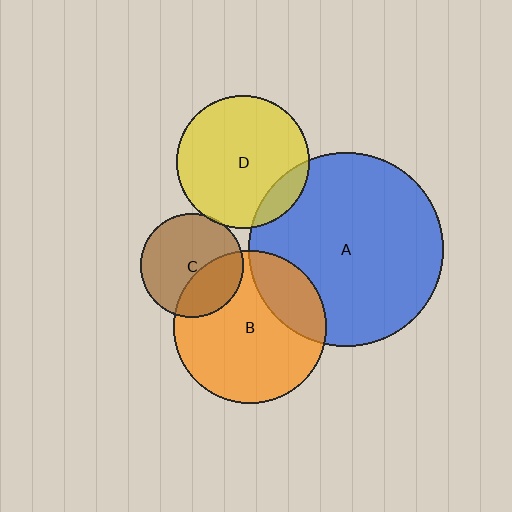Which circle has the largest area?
Circle A (blue).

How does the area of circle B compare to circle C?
Approximately 2.2 times.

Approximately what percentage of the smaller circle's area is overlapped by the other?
Approximately 25%.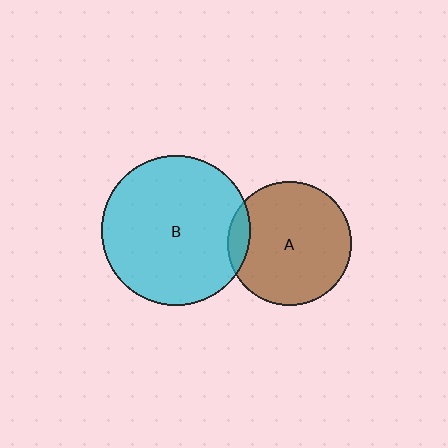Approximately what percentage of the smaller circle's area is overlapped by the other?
Approximately 10%.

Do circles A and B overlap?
Yes.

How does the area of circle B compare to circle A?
Approximately 1.4 times.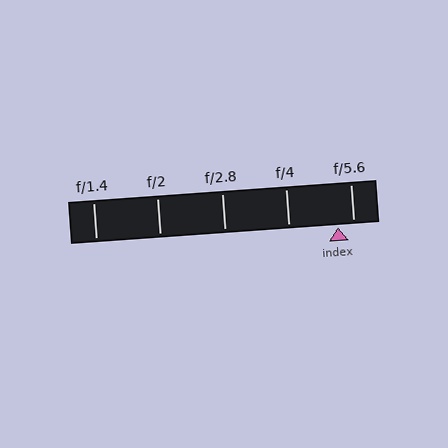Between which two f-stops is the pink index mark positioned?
The index mark is between f/4 and f/5.6.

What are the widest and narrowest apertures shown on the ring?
The widest aperture shown is f/1.4 and the narrowest is f/5.6.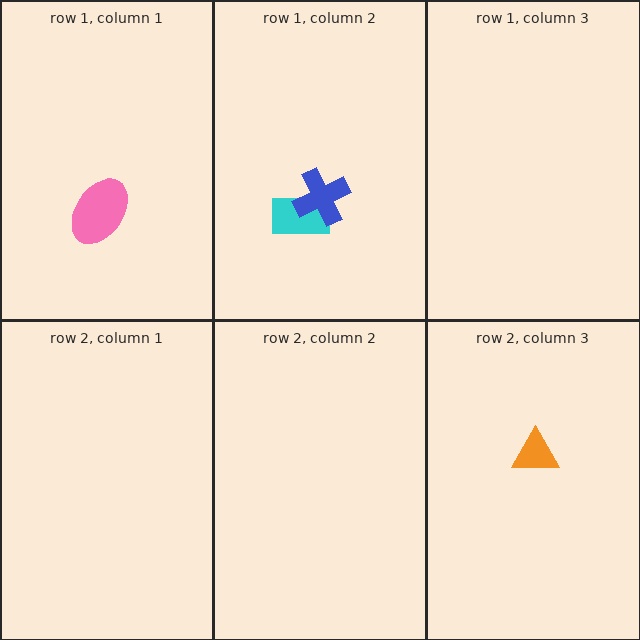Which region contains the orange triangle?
The row 2, column 3 region.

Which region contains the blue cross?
The row 1, column 2 region.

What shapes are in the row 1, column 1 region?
The pink ellipse.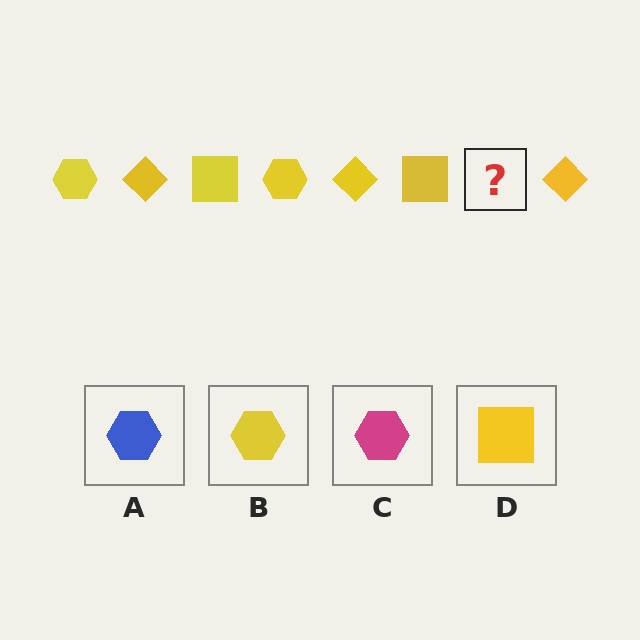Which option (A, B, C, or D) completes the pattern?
B.